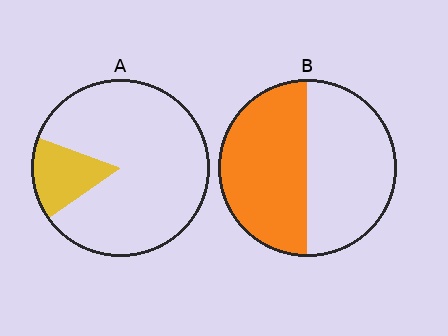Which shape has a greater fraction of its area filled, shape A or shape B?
Shape B.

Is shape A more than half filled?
No.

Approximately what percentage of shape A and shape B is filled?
A is approximately 15% and B is approximately 50%.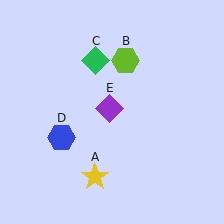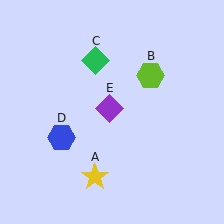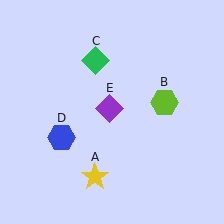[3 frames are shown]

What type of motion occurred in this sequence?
The lime hexagon (object B) rotated clockwise around the center of the scene.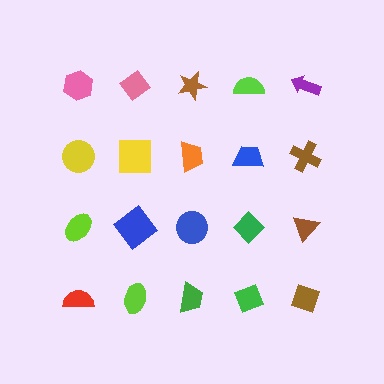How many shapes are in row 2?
5 shapes.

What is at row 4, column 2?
A lime ellipse.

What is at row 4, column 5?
A brown diamond.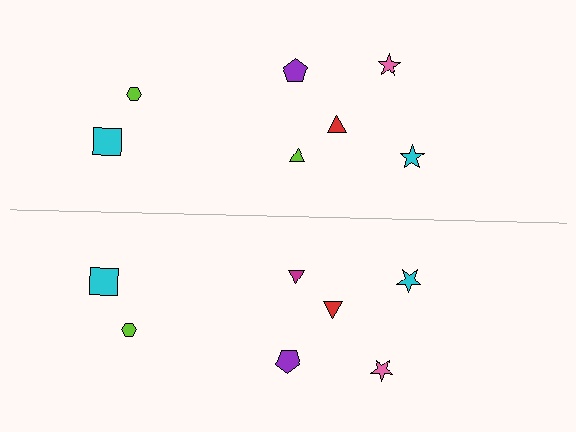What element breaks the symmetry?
The magenta triangle on the bottom side breaks the symmetry — its mirror counterpart is lime.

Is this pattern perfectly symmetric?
No, the pattern is not perfectly symmetric. The magenta triangle on the bottom side breaks the symmetry — its mirror counterpart is lime.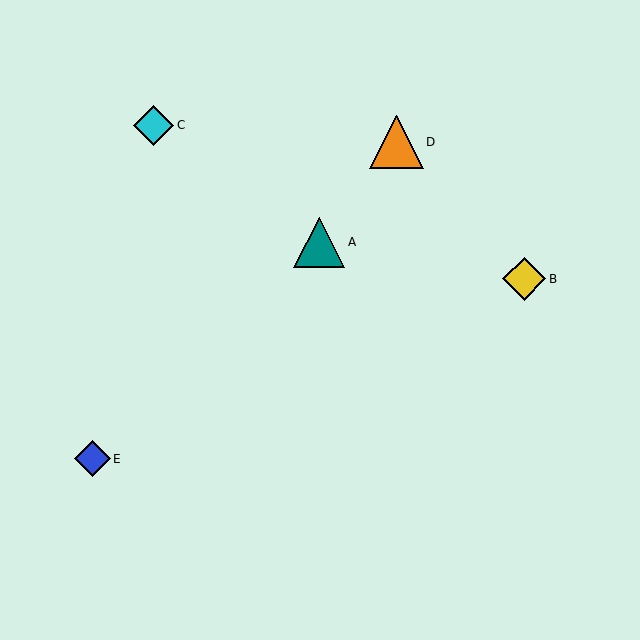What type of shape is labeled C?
Shape C is a cyan diamond.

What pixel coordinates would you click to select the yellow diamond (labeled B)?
Click at (524, 279) to select the yellow diamond B.